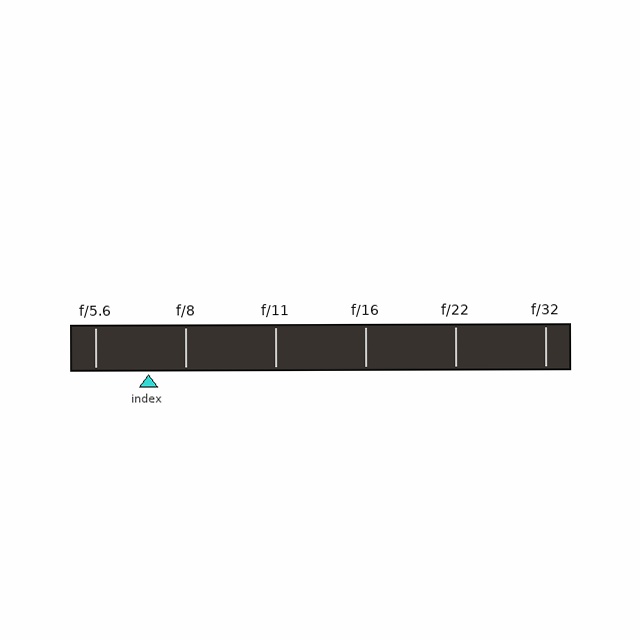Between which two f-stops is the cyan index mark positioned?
The index mark is between f/5.6 and f/8.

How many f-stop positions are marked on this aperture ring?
There are 6 f-stop positions marked.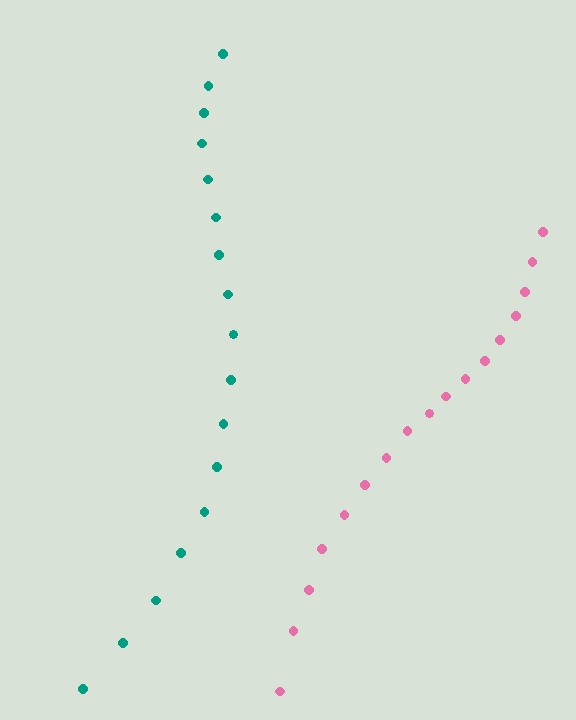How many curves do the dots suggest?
There are 2 distinct paths.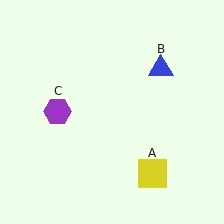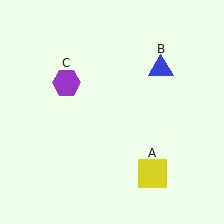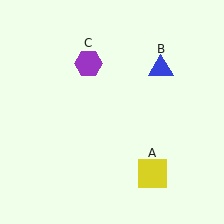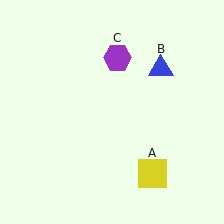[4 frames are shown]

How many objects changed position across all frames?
1 object changed position: purple hexagon (object C).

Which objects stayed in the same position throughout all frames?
Yellow square (object A) and blue triangle (object B) remained stationary.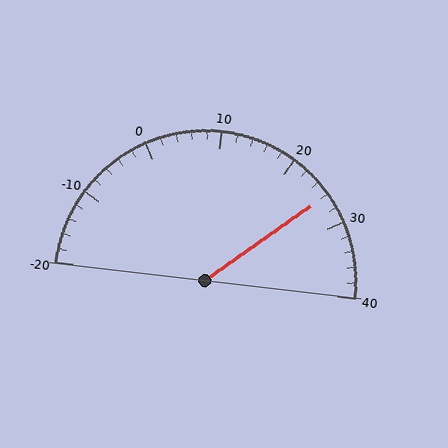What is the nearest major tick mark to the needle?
The nearest major tick mark is 30.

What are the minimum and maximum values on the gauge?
The gauge ranges from -20 to 40.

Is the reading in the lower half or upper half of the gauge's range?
The reading is in the upper half of the range (-20 to 40).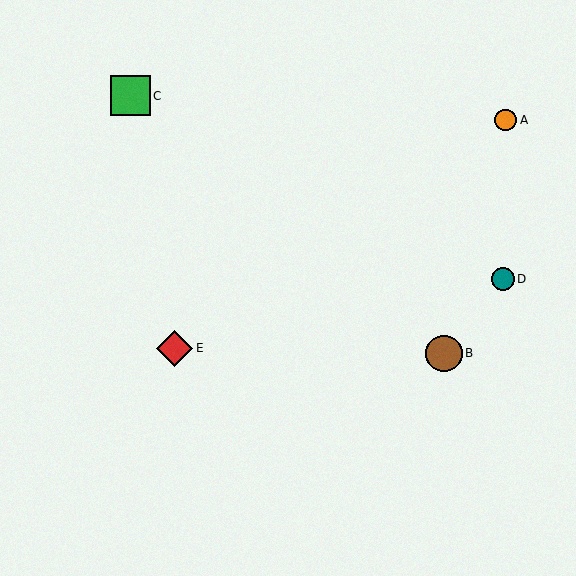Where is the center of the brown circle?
The center of the brown circle is at (444, 353).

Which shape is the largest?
The green square (labeled C) is the largest.